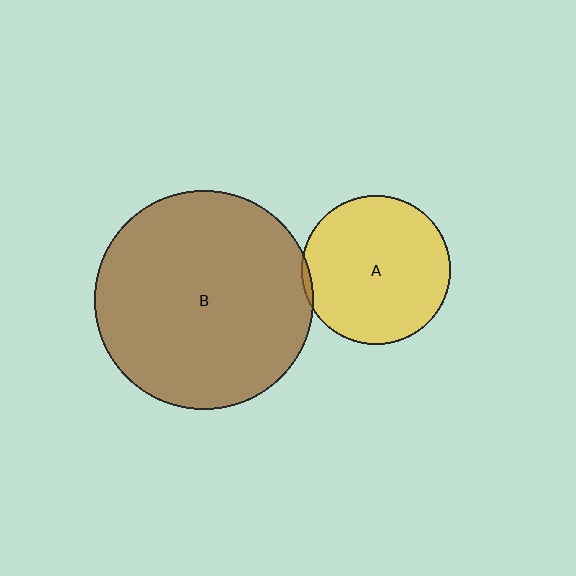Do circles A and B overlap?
Yes.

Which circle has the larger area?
Circle B (brown).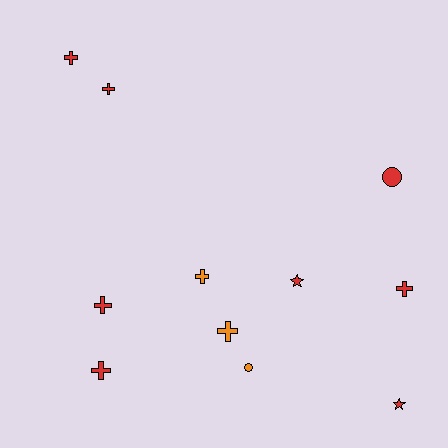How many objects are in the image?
There are 11 objects.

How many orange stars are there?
There are no orange stars.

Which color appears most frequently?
Red, with 8 objects.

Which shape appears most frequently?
Cross, with 7 objects.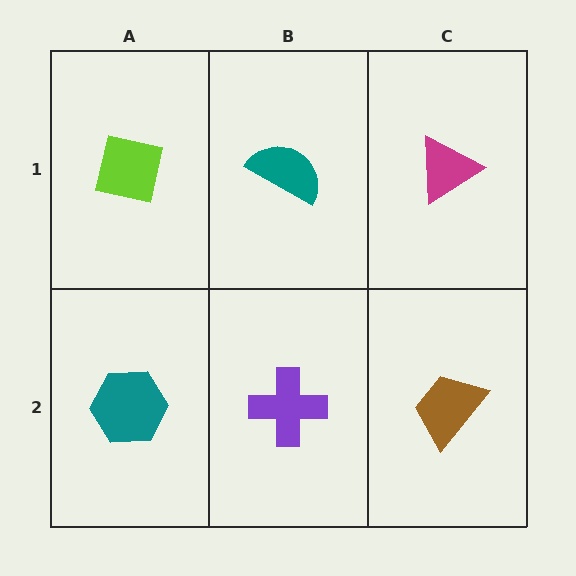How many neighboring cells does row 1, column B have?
3.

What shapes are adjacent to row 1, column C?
A brown trapezoid (row 2, column C), a teal semicircle (row 1, column B).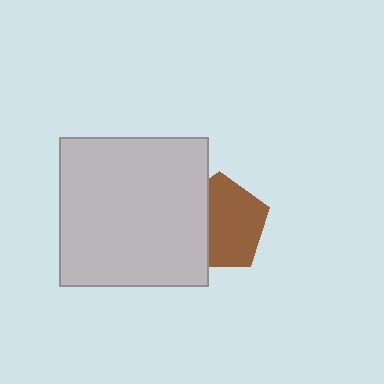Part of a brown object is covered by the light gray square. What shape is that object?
It is a pentagon.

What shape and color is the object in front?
The object in front is a light gray square.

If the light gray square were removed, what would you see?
You would see the complete brown pentagon.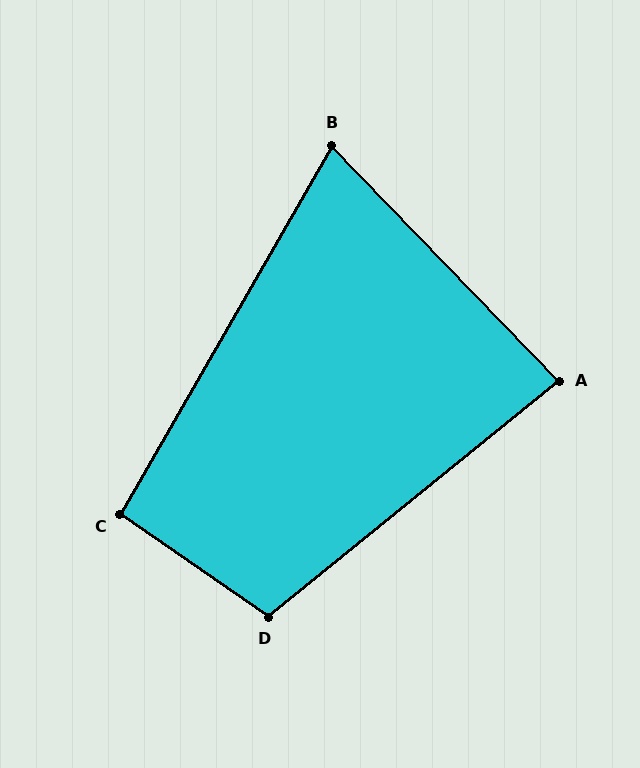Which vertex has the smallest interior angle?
B, at approximately 74 degrees.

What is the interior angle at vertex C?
Approximately 95 degrees (approximately right).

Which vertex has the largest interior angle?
D, at approximately 106 degrees.